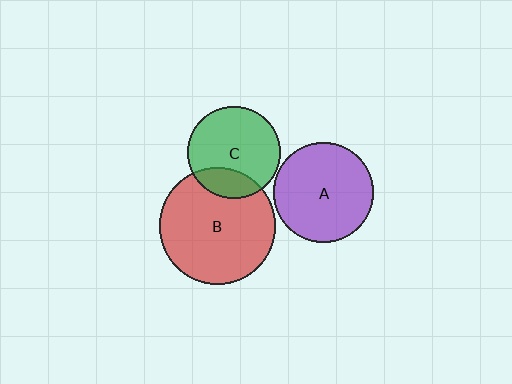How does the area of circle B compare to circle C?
Approximately 1.6 times.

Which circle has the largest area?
Circle B (red).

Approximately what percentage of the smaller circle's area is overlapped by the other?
Approximately 20%.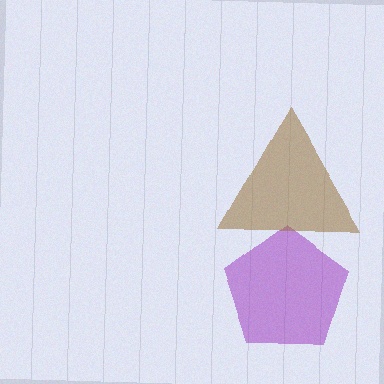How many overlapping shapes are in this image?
There are 2 overlapping shapes in the image.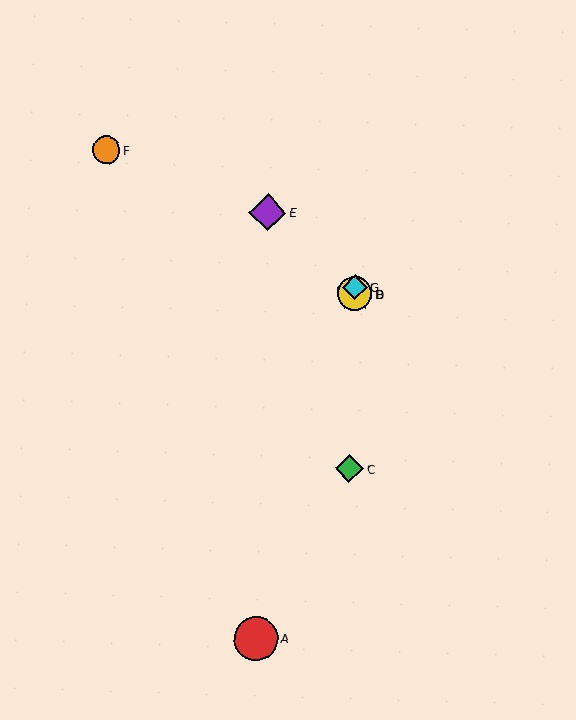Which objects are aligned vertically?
Objects B, C, D, G are aligned vertically.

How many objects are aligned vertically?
4 objects (B, C, D, G) are aligned vertically.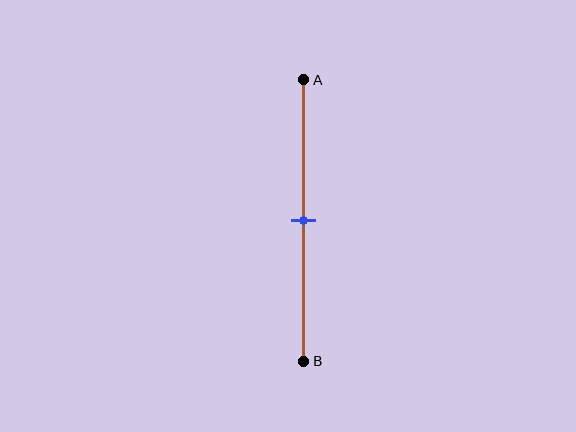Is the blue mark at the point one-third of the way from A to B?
No, the mark is at about 50% from A, not at the 33% one-third point.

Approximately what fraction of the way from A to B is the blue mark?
The blue mark is approximately 50% of the way from A to B.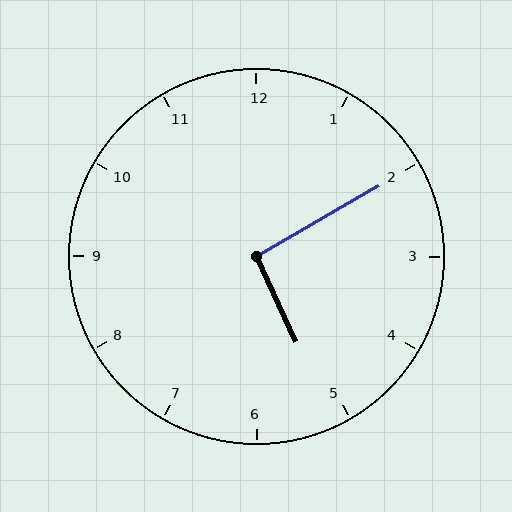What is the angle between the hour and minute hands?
Approximately 95 degrees.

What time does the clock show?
5:10.